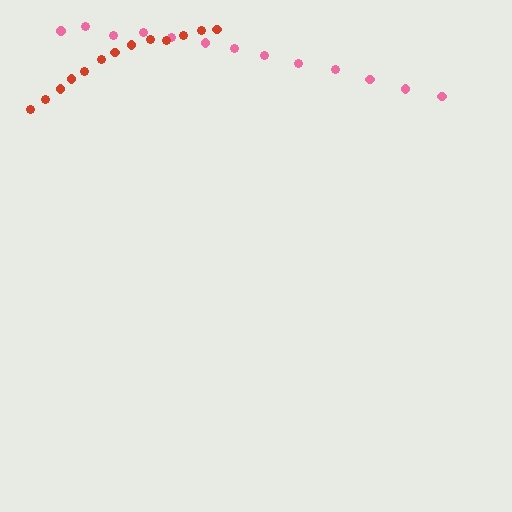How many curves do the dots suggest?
There are 2 distinct paths.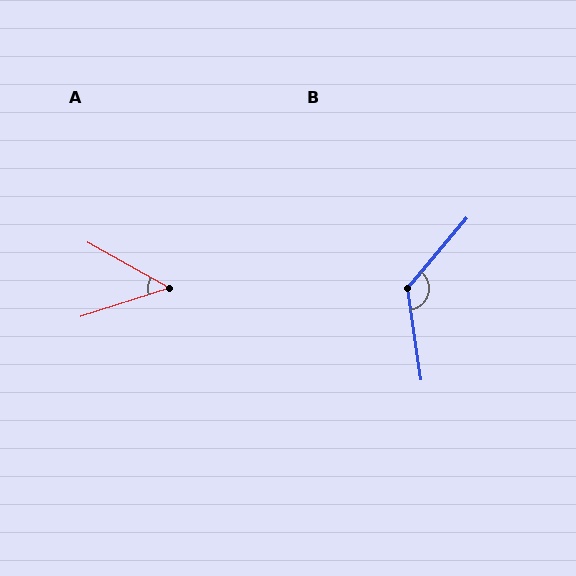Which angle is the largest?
B, at approximately 132 degrees.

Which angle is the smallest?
A, at approximately 47 degrees.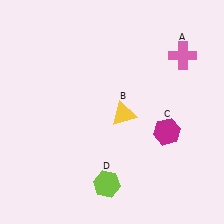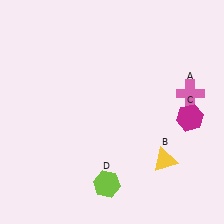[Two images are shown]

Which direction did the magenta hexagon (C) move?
The magenta hexagon (C) moved right.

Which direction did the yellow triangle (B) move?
The yellow triangle (B) moved down.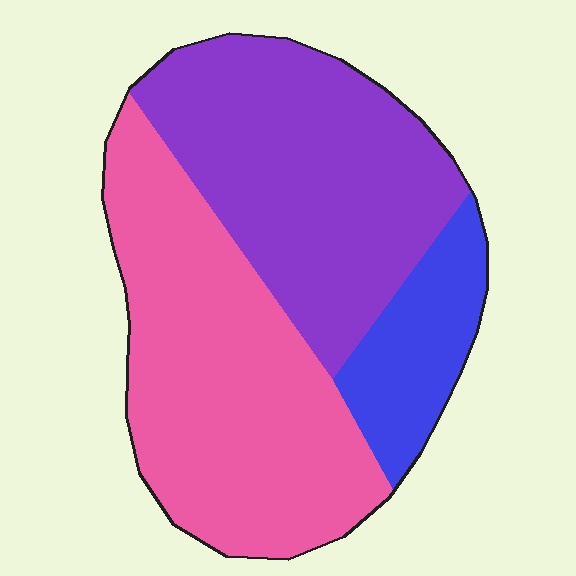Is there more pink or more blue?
Pink.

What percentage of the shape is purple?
Purple takes up about two fifths (2/5) of the shape.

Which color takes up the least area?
Blue, at roughly 15%.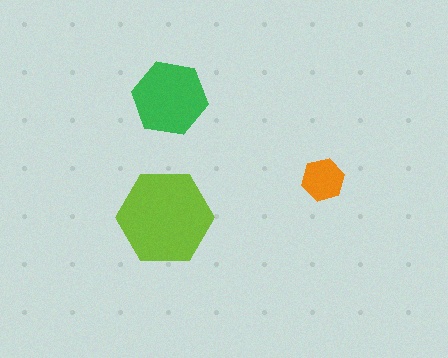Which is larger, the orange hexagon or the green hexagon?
The green one.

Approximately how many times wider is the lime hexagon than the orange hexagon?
About 2 times wider.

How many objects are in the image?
There are 3 objects in the image.